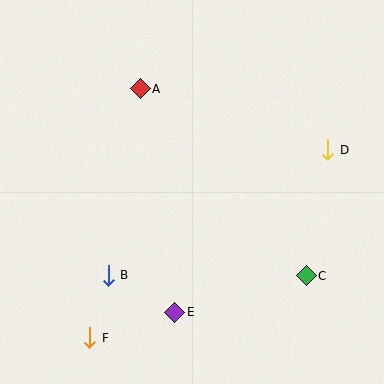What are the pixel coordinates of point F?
Point F is at (90, 338).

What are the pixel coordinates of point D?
Point D is at (328, 150).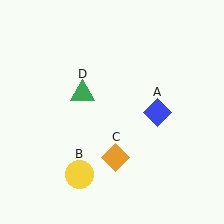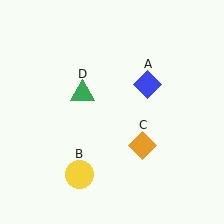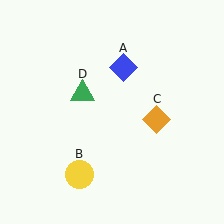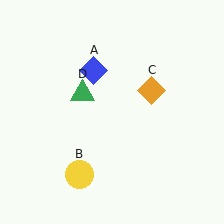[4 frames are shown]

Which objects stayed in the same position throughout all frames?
Yellow circle (object B) and green triangle (object D) remained stationary.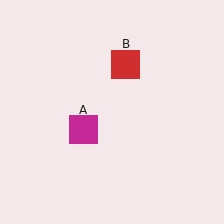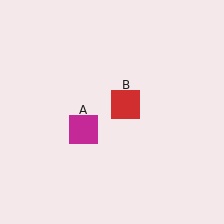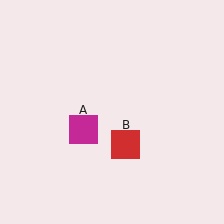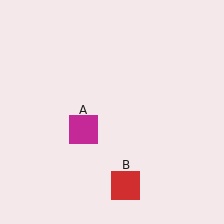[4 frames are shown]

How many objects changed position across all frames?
1 object changed position: red square (object B).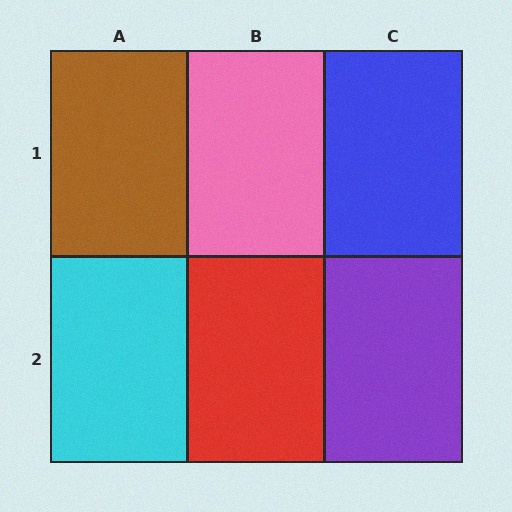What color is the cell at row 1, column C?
Blue.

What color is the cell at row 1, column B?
Pink.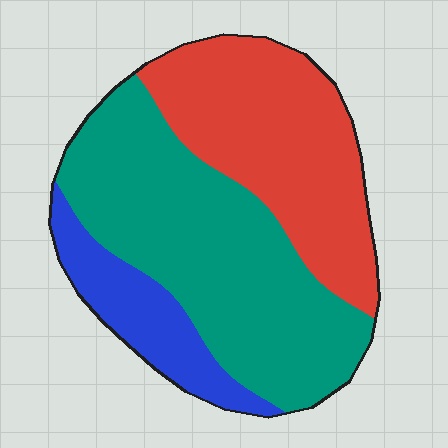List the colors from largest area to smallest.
From largest to smallest: teal, red, blue.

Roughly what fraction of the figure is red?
Red covers 36% of the figure.